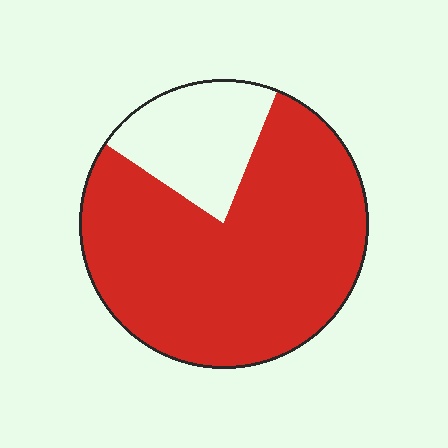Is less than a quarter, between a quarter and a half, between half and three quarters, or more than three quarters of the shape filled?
More than three quarters.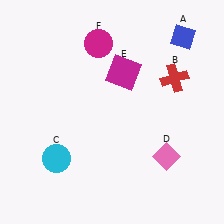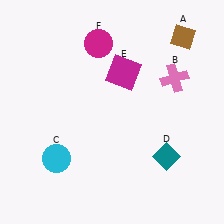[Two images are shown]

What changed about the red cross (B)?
In Image 1, B is red. In Image 2, it changed to pink.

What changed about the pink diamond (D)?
In Image 1, D is pink. In Image 2, it changed to teal.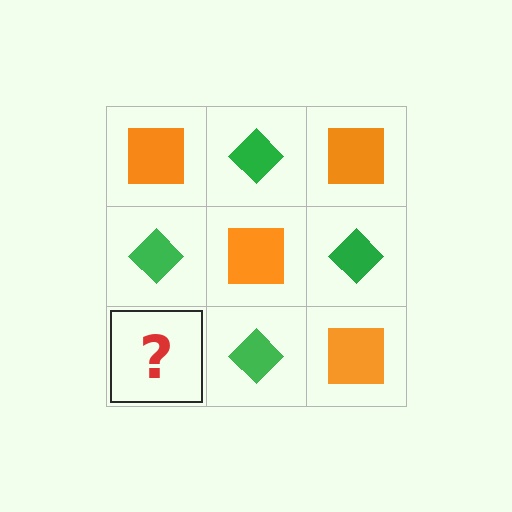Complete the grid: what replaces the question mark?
The question mark should be replaced with an orange square.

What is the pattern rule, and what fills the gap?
The rule is that it alternates orange square and green diamond in a checkerboard pattern. The gap should be filled with an orange square.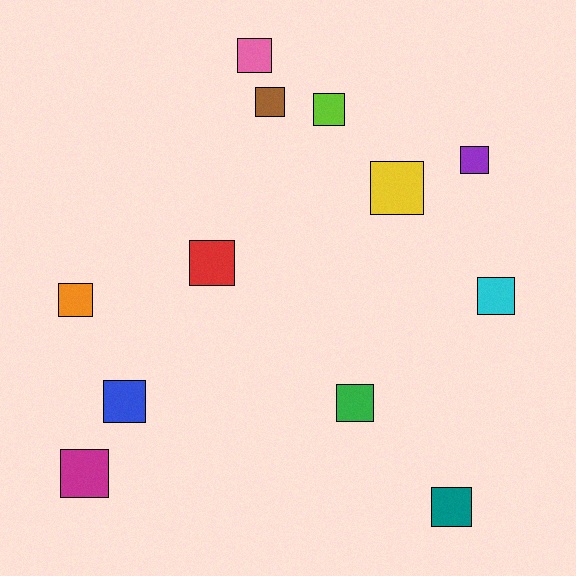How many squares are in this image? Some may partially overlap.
There are 12 squares.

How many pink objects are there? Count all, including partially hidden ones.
There is 1 pink object.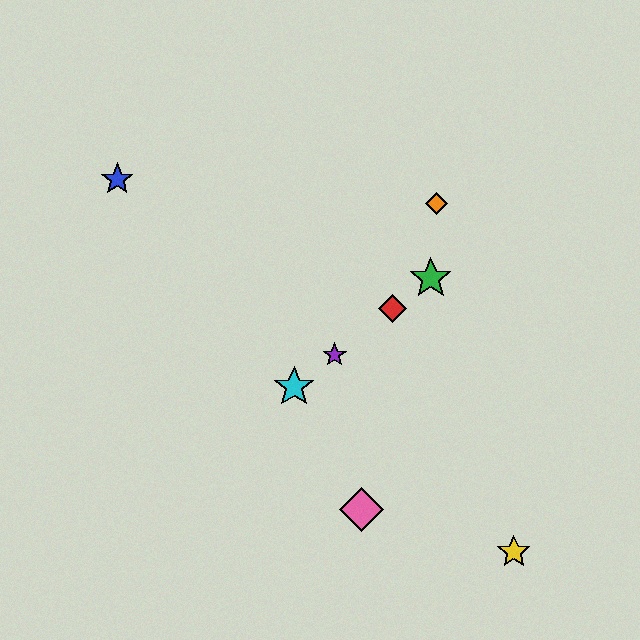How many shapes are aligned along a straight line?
4 shapes (the red diamond, the green star, the purple star, the cyan star) are aligned along a straight line.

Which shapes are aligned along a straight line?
The red diamond, the green star, the purple star, the cyan star are aligned along a straight line.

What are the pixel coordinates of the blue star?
The blue star is at (117, 179).